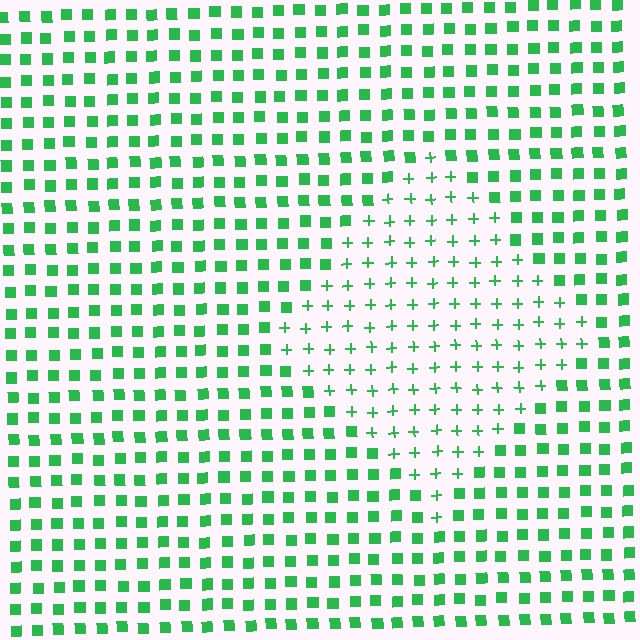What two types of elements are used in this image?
The image uses plus signs inside the diamond region and squares outside it.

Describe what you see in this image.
The image is filled with small green elements arranged in a uniform grid. A diamond-shaped region contains plus signs, while the surrounding area contains squares. The boundary is defined purely by the change in element shape.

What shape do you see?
I see a diamond.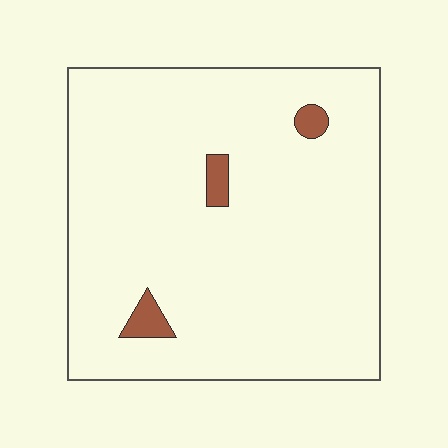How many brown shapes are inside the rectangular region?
3.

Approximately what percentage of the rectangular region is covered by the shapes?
Approximately 5%.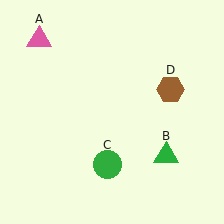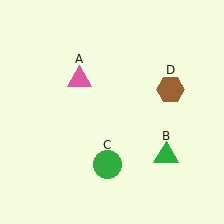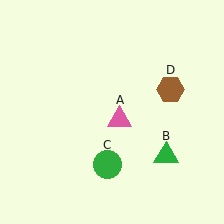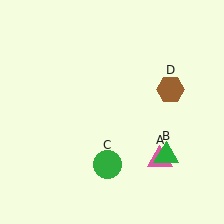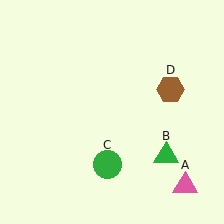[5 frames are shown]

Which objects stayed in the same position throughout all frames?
Green triangle (object B) and green circle (object C) and brown hexagon (object D) remained stationary.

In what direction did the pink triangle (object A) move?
The pink triangle (object A) moved down and to the right.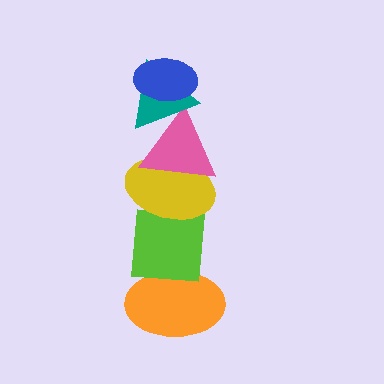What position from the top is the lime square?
The lime square is 5th from the top.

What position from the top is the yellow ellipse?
The yellow ellipse is 4th from the top.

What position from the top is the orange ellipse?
The orange ellipse is 6th from the top.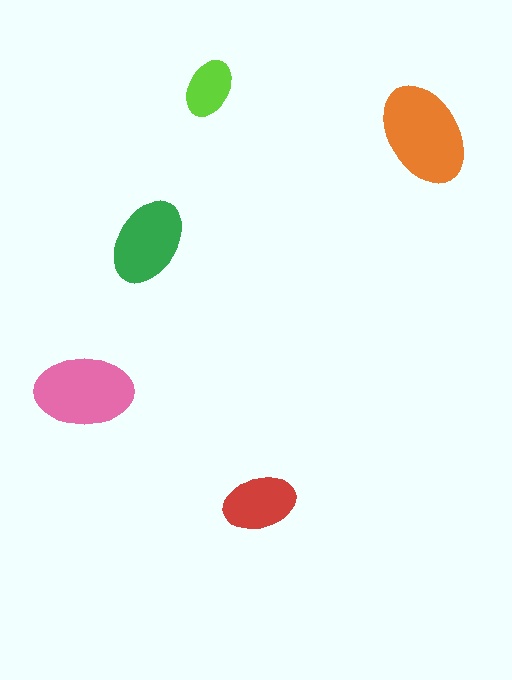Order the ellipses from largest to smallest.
the orange one, the pink one, the green one, the red one, the lime one.